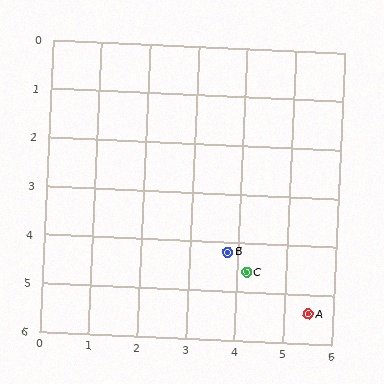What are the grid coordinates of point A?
Point A is at approximately (5.5, 5.4).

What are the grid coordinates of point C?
Point C is at approximately (4.2, 4.6).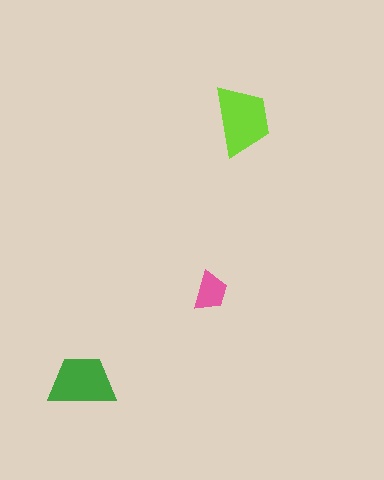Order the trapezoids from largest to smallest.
the lime one, the green one, the pink one.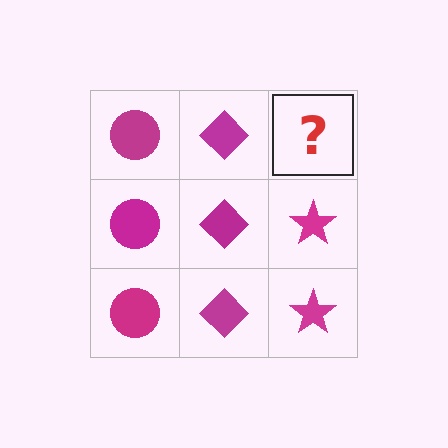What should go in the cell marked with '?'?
The missing cell should contain a magenta star.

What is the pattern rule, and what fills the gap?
The rule is that each column has a consistent shape. The gap should be filled with a magenta star.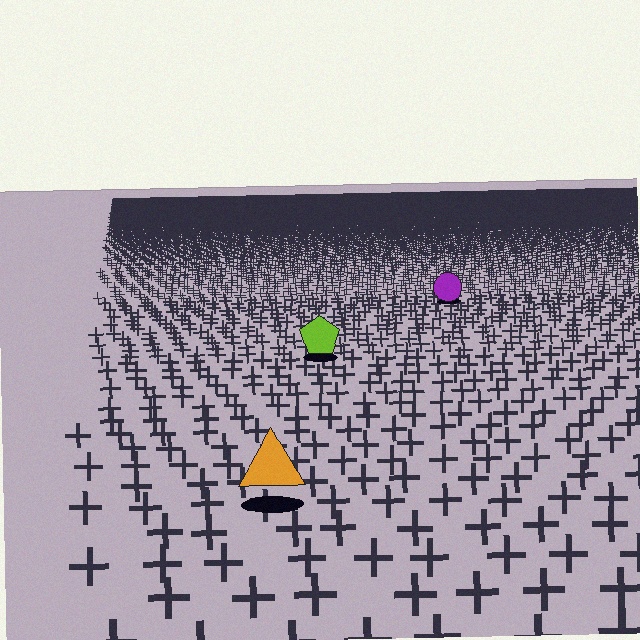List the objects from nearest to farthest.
From nearest to farthest: the orange triangle, the lime pentagon, the purple circle.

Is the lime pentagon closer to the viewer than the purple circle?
Yes. The lime pentagon is closer — you can tell from the texture gradient: the ground texture is coarser near it.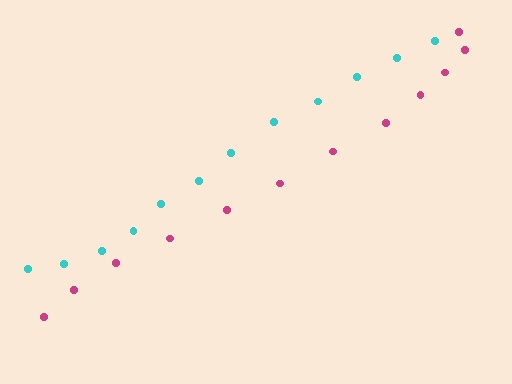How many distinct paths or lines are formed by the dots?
There are 2 distinct paths.